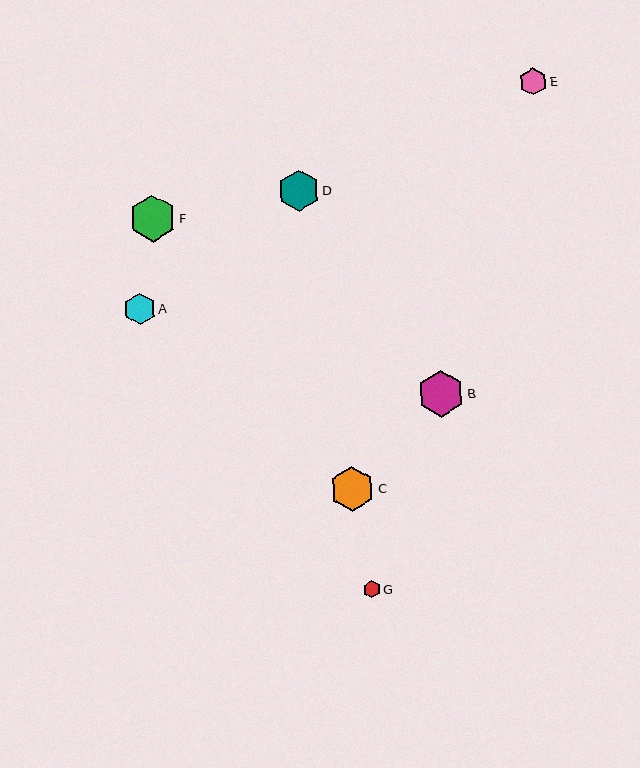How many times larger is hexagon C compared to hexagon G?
Hexagon C is approximately 2.6 times the size of hexagon G.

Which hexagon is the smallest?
Hexagon G is the smallest with a size of approximately 17 pixels.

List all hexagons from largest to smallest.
From largest to smallest: B, F, C, D, A, E, G.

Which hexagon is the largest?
Hexagon B is the largest with a size of approximately 47 pixels.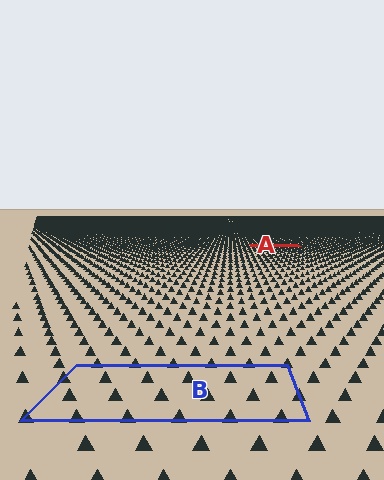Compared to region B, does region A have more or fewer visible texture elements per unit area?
Region A has more texture elements per unit area — they are packed more densely because it is farther away.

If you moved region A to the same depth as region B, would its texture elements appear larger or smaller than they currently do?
They would appear larger. At a closer depth, the same texture elements are projected at a bigger on-screen size.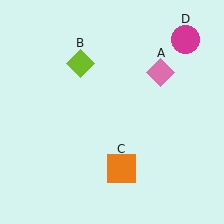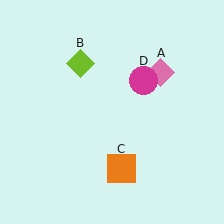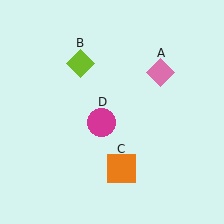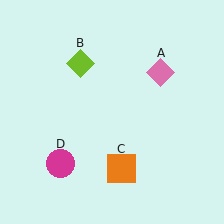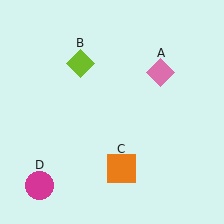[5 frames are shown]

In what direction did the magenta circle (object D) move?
The magenta circle (object D) moved down and to the left.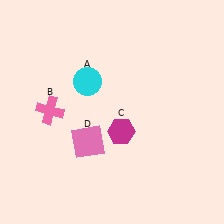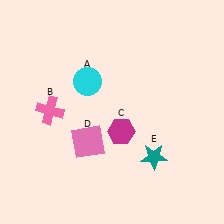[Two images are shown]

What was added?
A teal star (E) was added in Image 2.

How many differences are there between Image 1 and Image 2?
There is 1 difference between the two images.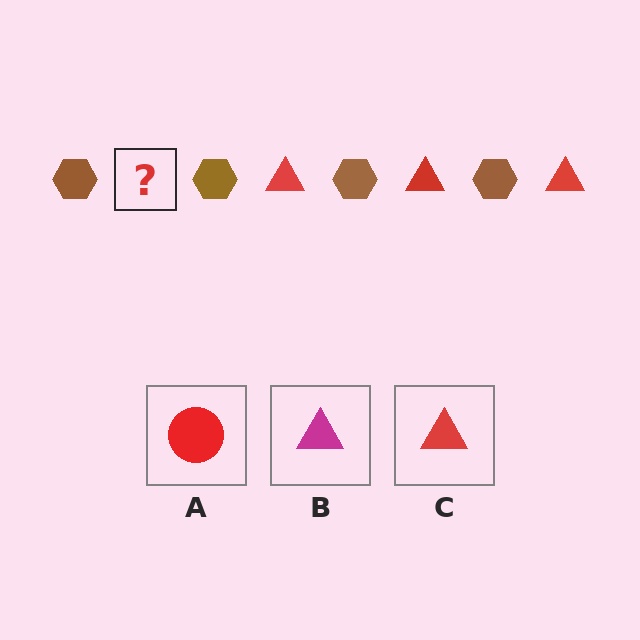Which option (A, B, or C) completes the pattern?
C.